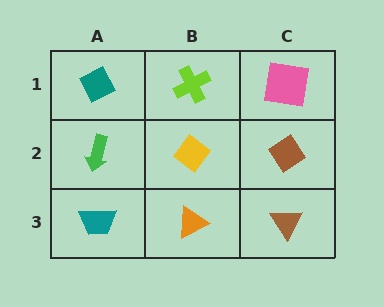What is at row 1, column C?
A pink square.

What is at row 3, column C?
A brown triangle.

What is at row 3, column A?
A teal trapezoid.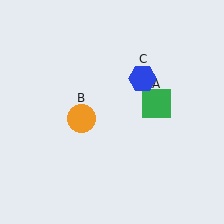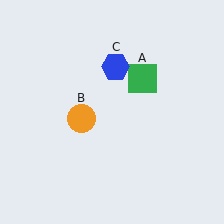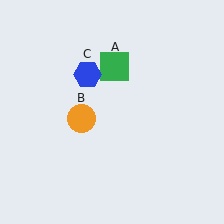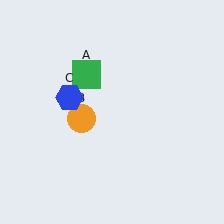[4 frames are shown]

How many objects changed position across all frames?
2 objects changed position: green square (object A), blue hexagon (object C).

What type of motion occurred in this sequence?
The green square (object A), blue hexagon (object C) rotated counterclockwise around the center of the scene.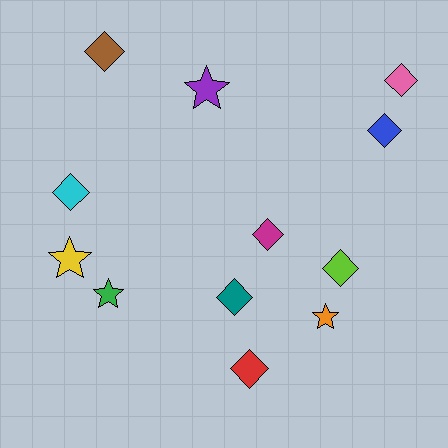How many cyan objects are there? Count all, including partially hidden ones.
There is 1 cyan object.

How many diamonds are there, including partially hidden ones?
There are 8 diamonds.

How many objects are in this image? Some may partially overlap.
There are 12 objects.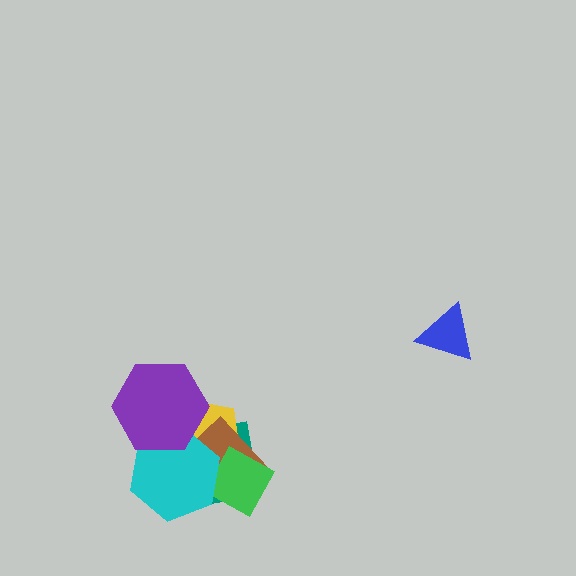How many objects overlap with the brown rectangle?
4 objects overlap with the brown rectangle.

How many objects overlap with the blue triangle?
0 objects overlap with the blue triangle.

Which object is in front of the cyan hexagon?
The purple hexagon is in front of the cyan hexagon.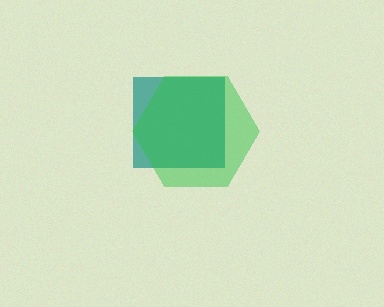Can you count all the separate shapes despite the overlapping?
Yes, there are 2 separate shapes.